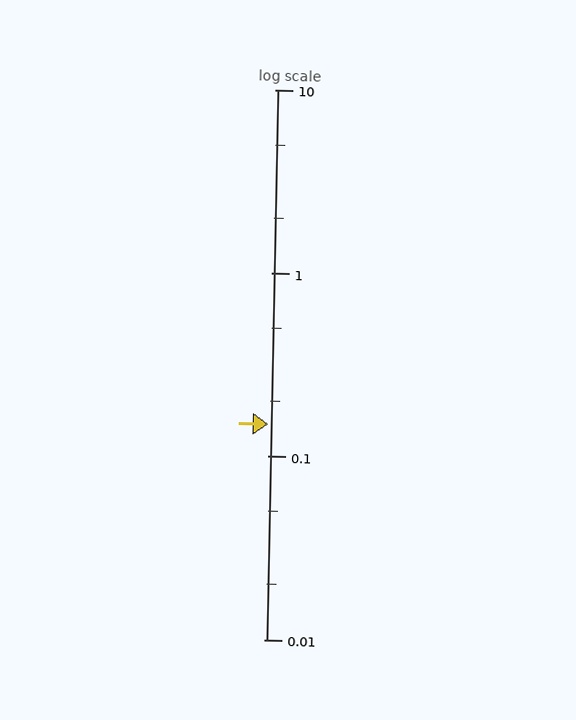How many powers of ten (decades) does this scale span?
The scale spans 3 decades, from 0.01 to 10.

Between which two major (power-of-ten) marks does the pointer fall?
The pointer is between 0.1 and 1.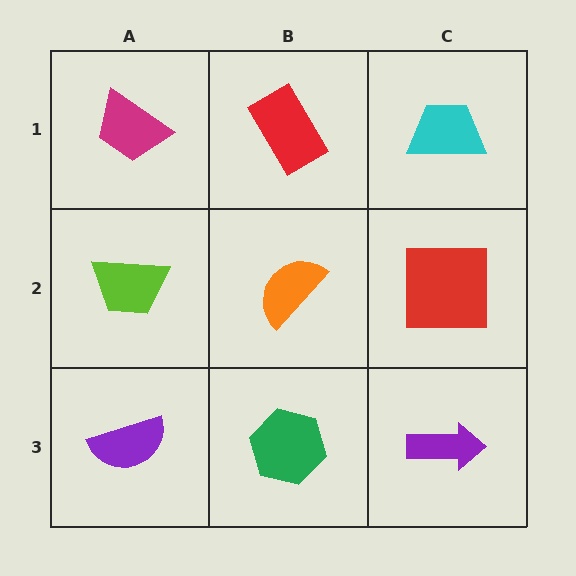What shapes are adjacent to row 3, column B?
An orange semicircle (row 2, column B), a purple semicircle (row 3, column A), a purple arrow (row 3, column C).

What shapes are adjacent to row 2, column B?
A red rectangle (row 1, column B), a green hexagon (row 3, column B), a lime trapezoid (row 2, column A), a red square (row 2, column C).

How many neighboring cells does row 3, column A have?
2.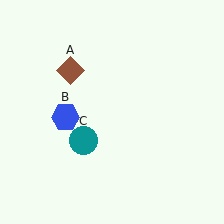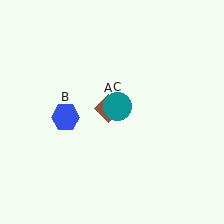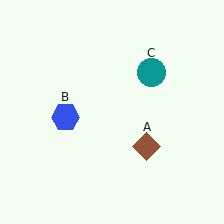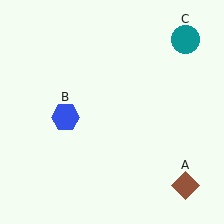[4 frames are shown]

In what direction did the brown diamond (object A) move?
The brown diamond (object A) moved down and to the right.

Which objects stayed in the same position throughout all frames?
Blue hexagon (object B) remained stationary.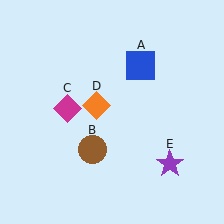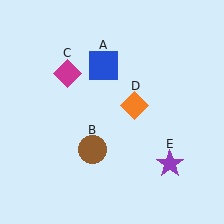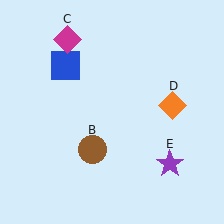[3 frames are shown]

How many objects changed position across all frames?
3 objects changed position: blue square (object A), magenta diamond (object C), orange diamond (object D).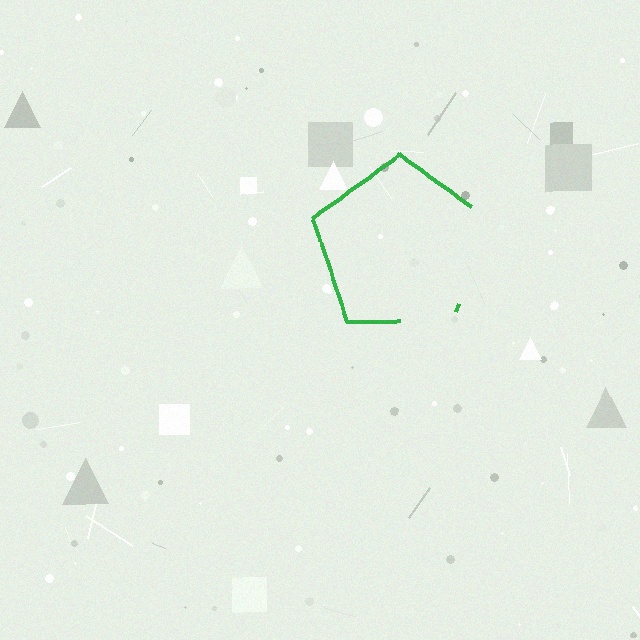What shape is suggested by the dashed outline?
The dashed outline suggests a pentagon.